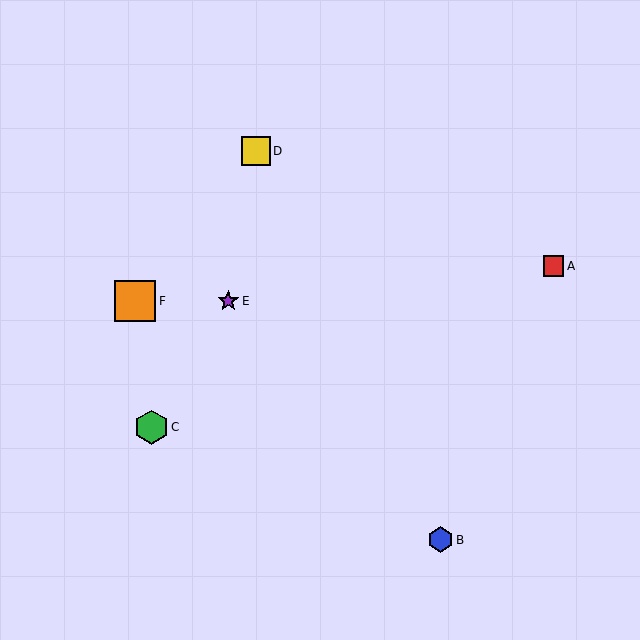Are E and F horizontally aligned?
Yes, both are at y≈301.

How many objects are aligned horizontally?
2 objects (E, F) are aligned horizontally.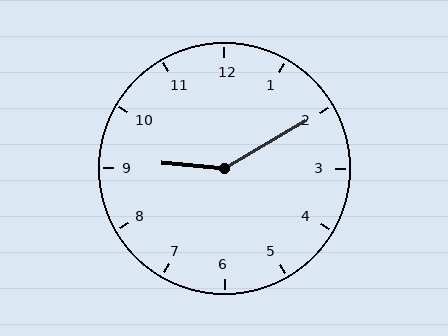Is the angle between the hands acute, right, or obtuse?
It is obtuse.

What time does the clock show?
9:10.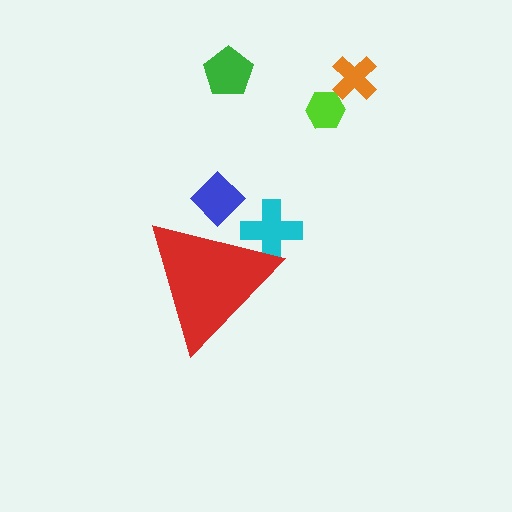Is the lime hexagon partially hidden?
No, the lime hexagon is fully visible.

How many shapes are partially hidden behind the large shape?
2 shapes are partially hidden.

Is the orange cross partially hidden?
No, the orange cross is fully visible.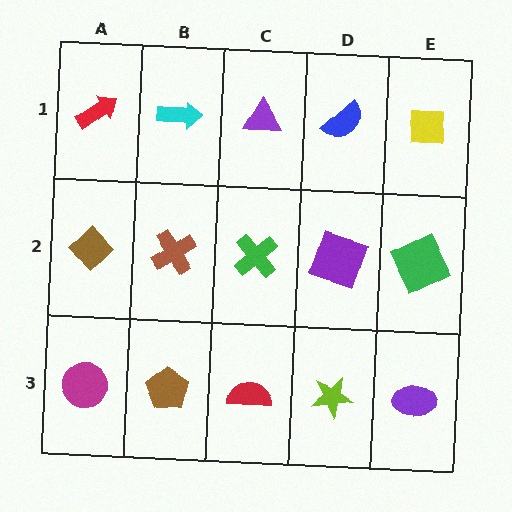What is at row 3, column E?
A purple ellipse.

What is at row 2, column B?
A brown cross.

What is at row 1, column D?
A blue semicircle.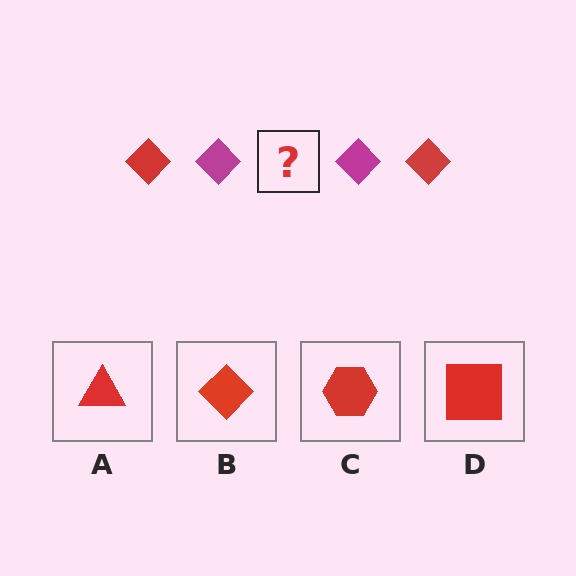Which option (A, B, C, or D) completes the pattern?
B.